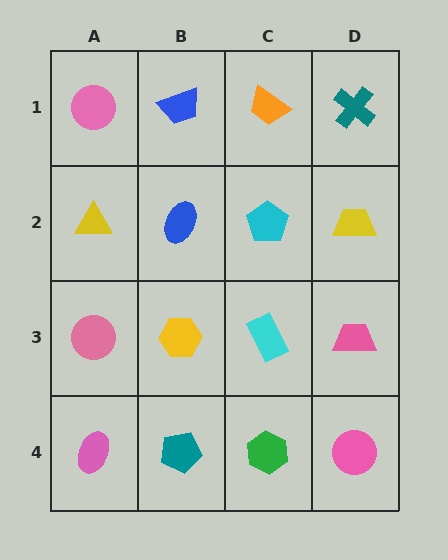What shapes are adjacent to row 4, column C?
A cyan rectangle (row 3, column C), a teal pentagon (row 4, column B), a pink circle (row 4, column D).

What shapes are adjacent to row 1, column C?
A cyan pentagon (row 2, column C), a blue trapezoid (row 1, column B), a teal cross (row 1, column D).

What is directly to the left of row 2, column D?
A cyan pentagon.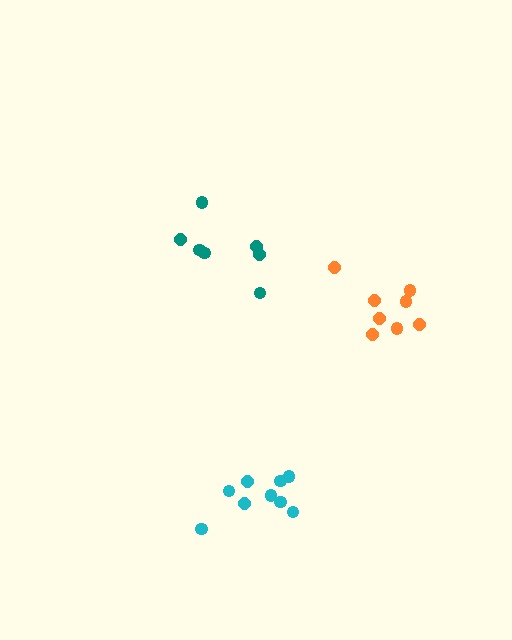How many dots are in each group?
Group 1: 9 dots, Group 2: 7 dots, Group 3: 8 dots (24 total).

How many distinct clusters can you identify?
There are 3 distinct clusters.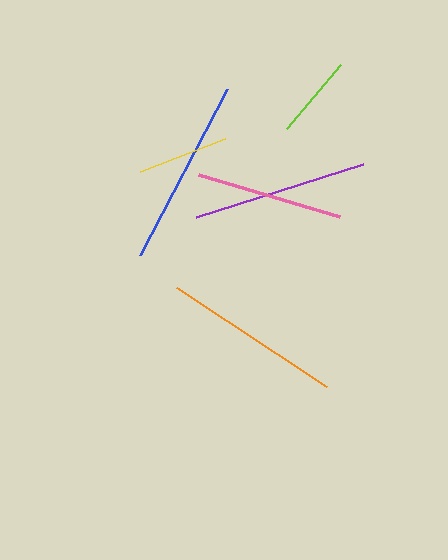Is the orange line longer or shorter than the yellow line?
The orange line is longer than the yellow line.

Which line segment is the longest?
The blue line is the longest at approximately 188 pixels.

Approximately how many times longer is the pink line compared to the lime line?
The pink line is approximately 1.8 times the length of the lime line.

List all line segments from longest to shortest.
From longest to shortest: blue, orange, purple, pink, yellow, lime.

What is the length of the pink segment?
The pink segment is approximately 147 pixels long.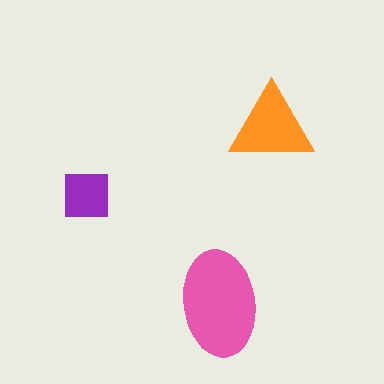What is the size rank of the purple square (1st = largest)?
3rd.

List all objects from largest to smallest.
The pink ellipse, the orange triangle, the purple square.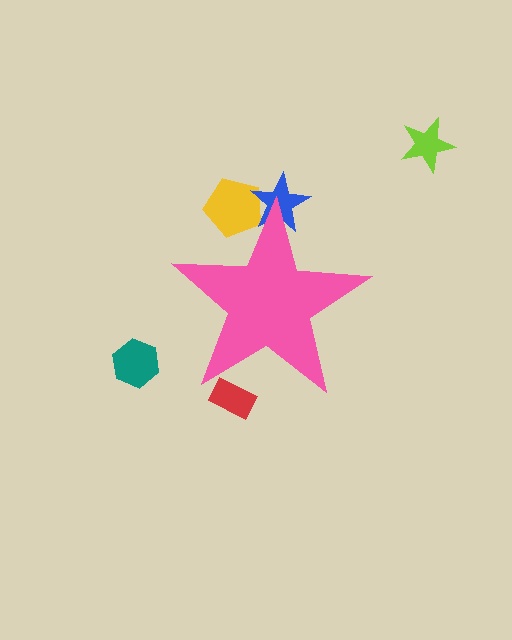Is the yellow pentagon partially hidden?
Yes, the yellow pentagon is partially hidden behind the pink star.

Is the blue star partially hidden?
Yes, the blue star is partially hidden behind the pink star.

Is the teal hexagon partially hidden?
No, the teal hexagon is fully visible.